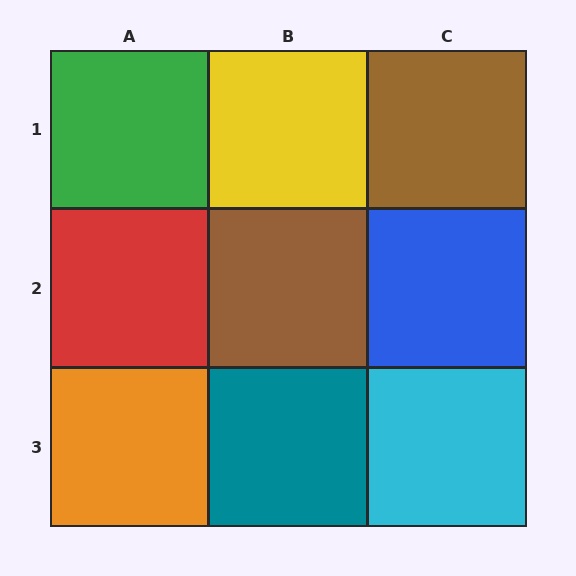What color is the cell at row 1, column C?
Brown.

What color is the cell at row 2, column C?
Blue.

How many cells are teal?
1 cell is teal.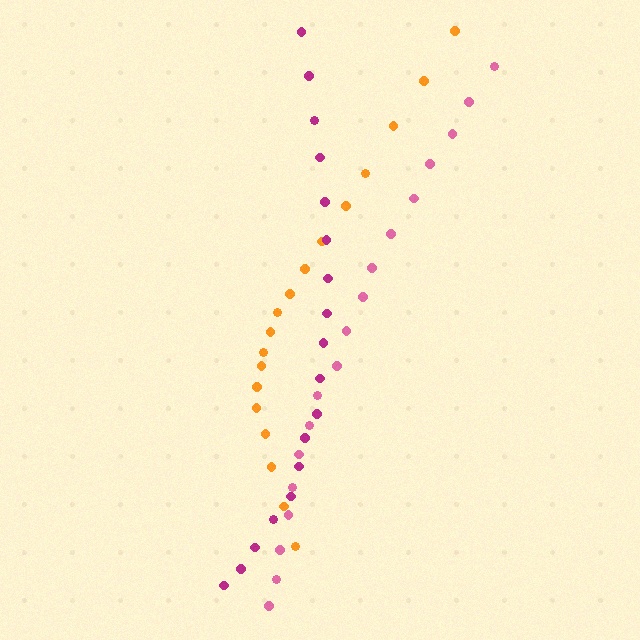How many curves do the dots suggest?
There are 3 distinct paths.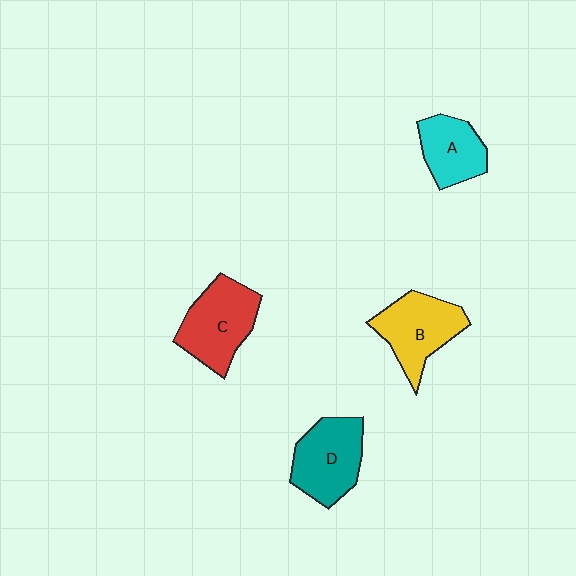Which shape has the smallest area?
Shape A (cyan).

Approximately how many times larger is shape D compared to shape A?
Approximately 1.3 times.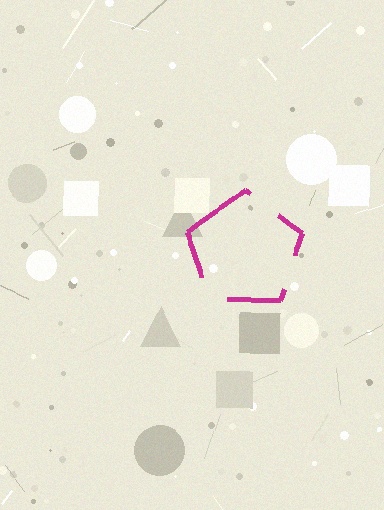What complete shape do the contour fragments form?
The contour fragments form a pentagon.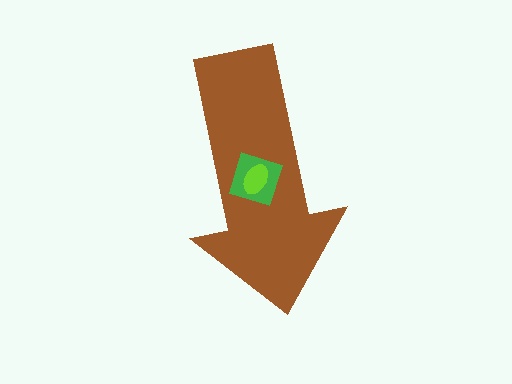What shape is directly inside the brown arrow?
The green diamond.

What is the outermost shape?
The brown arrow.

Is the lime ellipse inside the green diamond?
Yes.